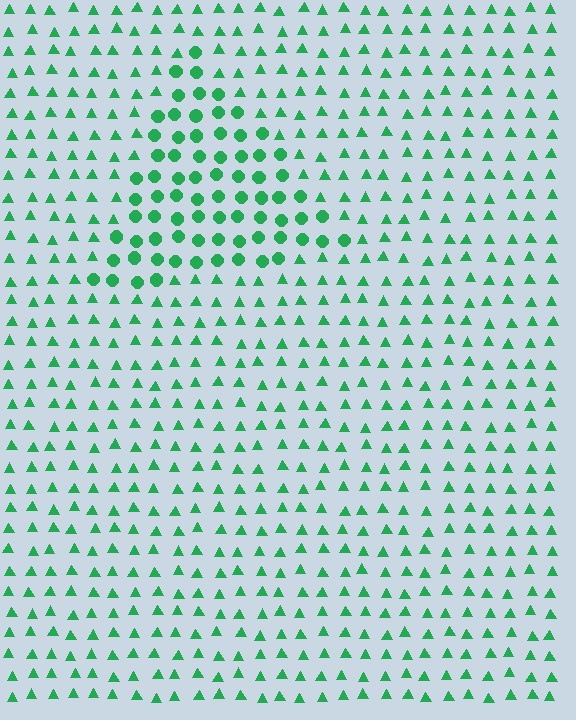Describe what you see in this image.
The image is filled with small green elements arranged in a uniform grid. A triangle-shaped region contains circles, while the surrounding area contains triangles. The boundary is defined purely by the change in element shape.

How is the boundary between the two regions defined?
The boundary is defined by a change in element shape: circles inside vs. triangles outside. All elements share the same color and spacing.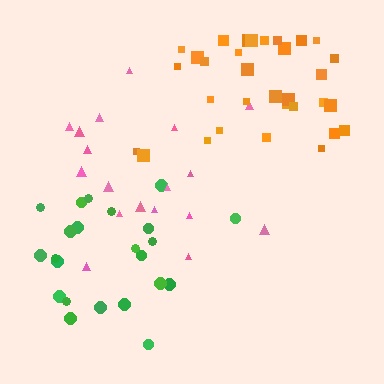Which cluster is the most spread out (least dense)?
Pink.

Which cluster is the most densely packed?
Orange.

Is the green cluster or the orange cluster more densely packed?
Orange.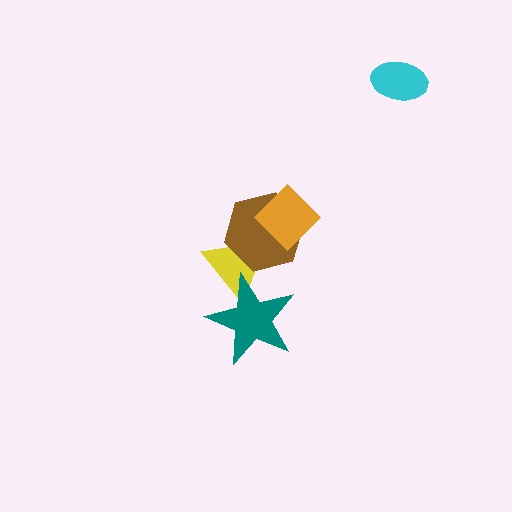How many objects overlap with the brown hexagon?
2 objects overlap with the brown hexagon.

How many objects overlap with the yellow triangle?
2 objects overlap with the yellow triangle.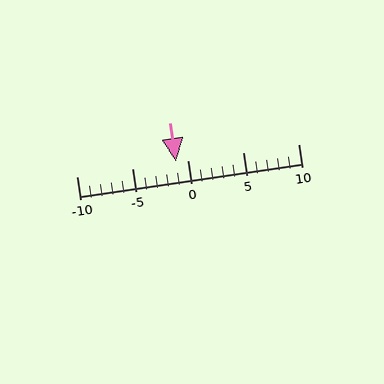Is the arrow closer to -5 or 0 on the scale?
The arrow is closer to 0.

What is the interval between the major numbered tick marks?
The major tick marks are spaced 5 units apart.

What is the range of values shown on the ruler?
The ruler shows values from -10 to 10.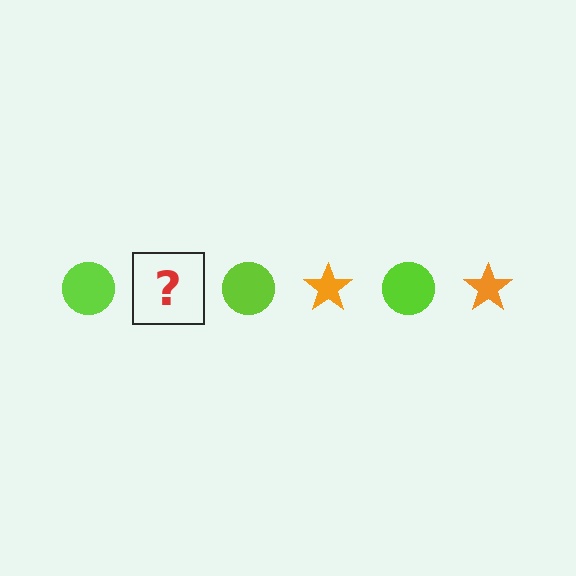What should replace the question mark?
The question mark should be replaced with an orange star.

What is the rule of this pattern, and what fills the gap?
The rule is that the pattern alternates between lime circle and orange star. The gap should be filled with an orange star.